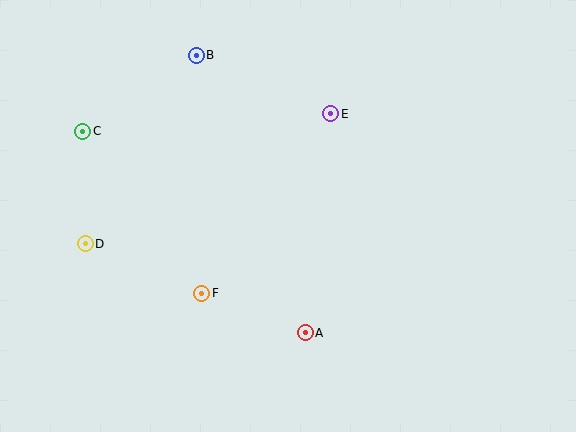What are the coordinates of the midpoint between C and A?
The midpoint between C and A is at (194, 232).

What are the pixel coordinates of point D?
Point D is at (85, 244).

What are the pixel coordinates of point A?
Point A is at (305, 333).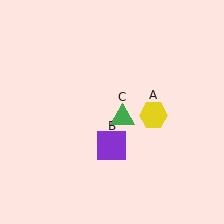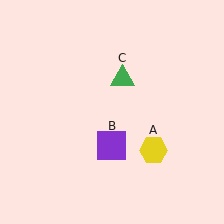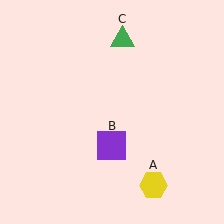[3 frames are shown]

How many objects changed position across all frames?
2 objects changed position: yellow hexagon (object A), green triangle (object C).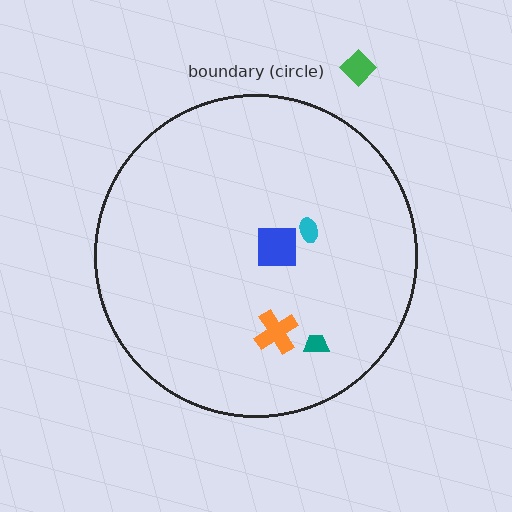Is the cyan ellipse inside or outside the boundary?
Inside.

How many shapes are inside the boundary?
4 inside, 1 outside.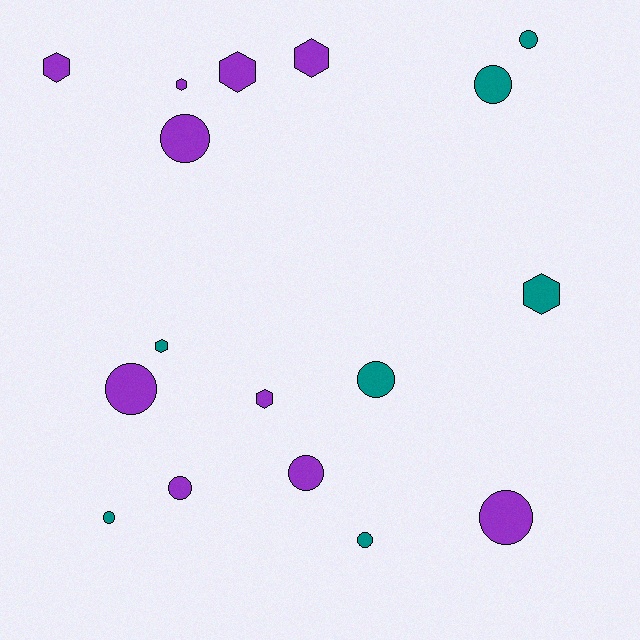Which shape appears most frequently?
Circle, with 10 objects.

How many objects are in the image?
There are 17 objects.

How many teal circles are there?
There are 5 teal circles.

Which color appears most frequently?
Purple, with 10 objects.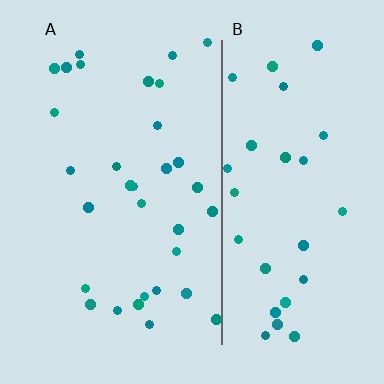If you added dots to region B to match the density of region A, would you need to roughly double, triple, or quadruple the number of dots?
Approximately double.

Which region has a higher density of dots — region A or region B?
A (the left).